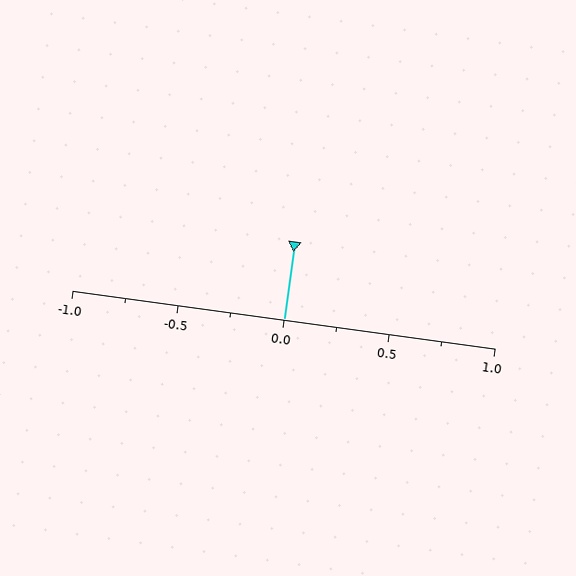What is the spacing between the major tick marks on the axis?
The major ticks are spaced 0.5 apart.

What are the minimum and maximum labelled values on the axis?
The axis runs from -1.0 to 1.0.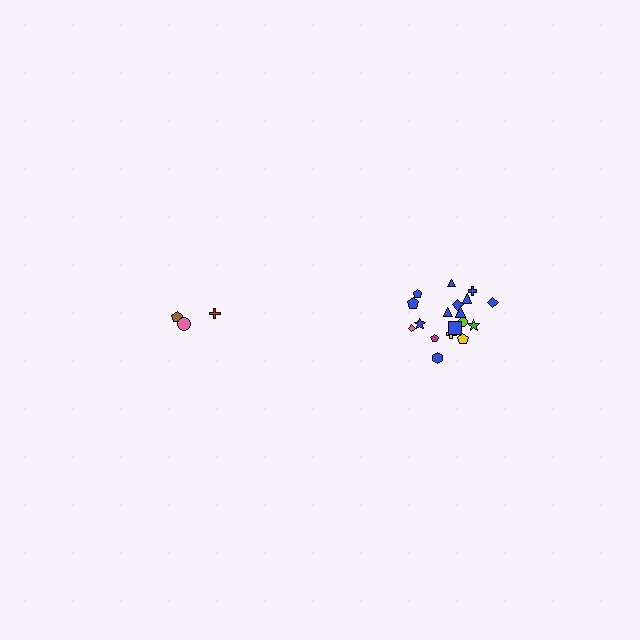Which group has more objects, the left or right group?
The right group.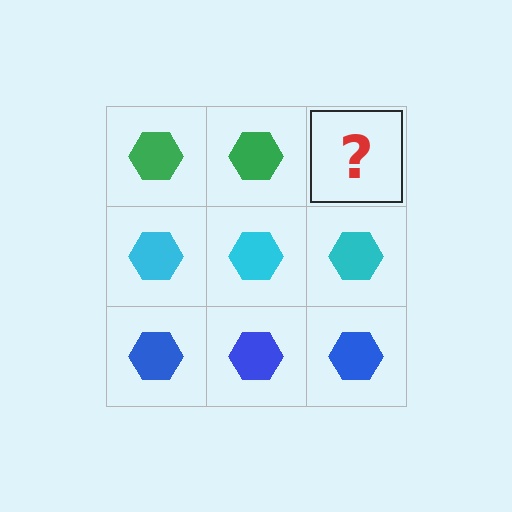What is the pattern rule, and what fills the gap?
The rule is that each row has a consistent color. The gap should be filled with a green hexagon.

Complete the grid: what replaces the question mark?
The question mark should be replaced with a green hexagon.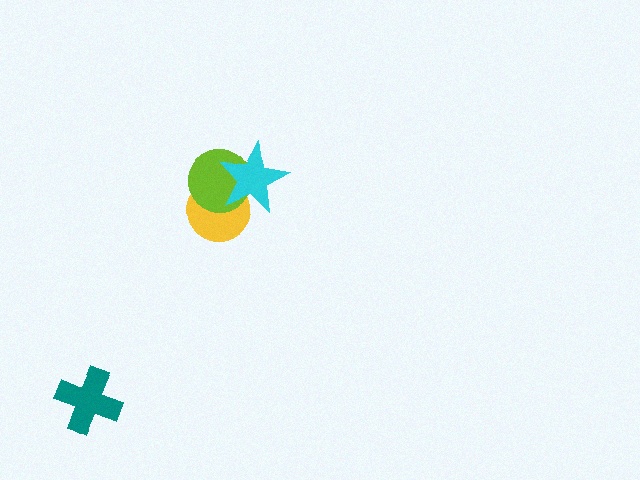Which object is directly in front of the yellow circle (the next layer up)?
The lime circle is directly in front of the yellow circle.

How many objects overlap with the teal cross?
0 objects overlap with the teal cross.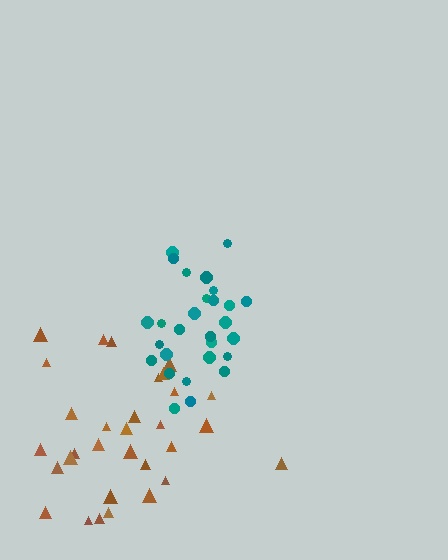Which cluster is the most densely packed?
Teal.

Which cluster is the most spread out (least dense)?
Brown.